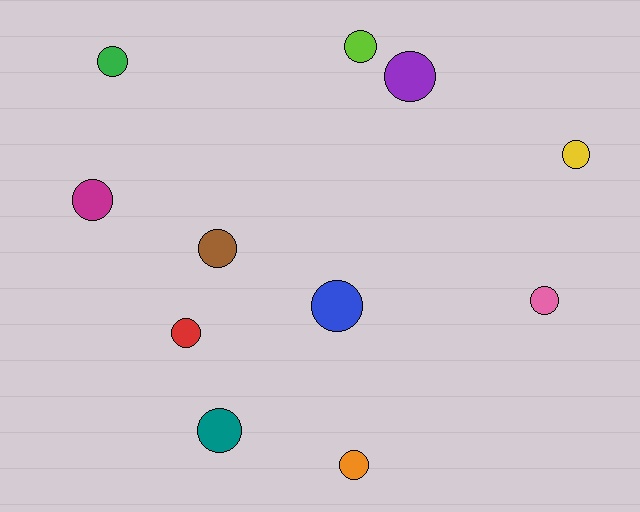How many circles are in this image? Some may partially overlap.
There are 11 circles.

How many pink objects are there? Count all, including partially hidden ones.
There is 1 pink object.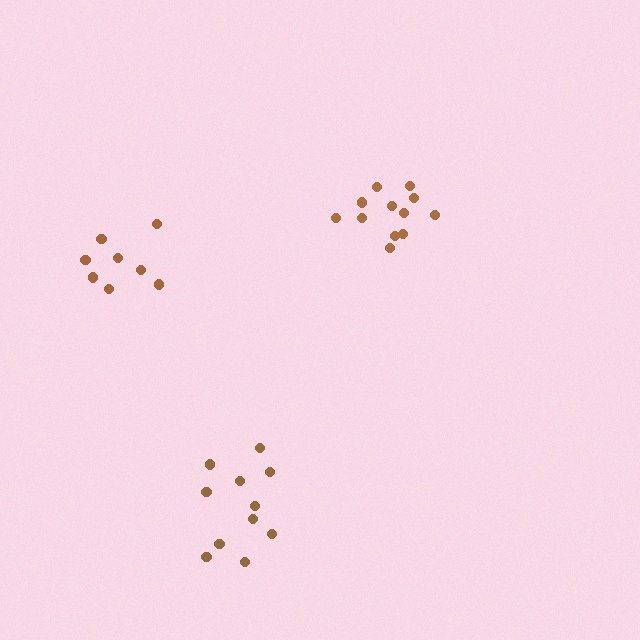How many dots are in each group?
Group 1: 11 dots, Group 2: 8 dots, Group 3: 12 dots (31 total).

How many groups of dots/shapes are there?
There are 3 groups.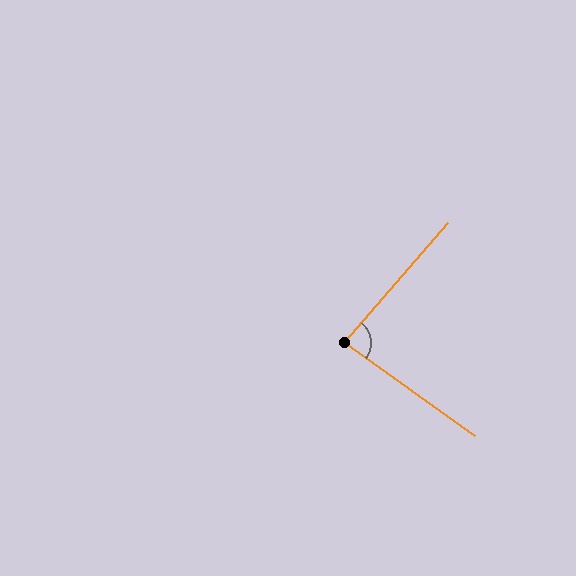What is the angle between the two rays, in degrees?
Approximately 85 degrees.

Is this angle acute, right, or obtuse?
It is acute.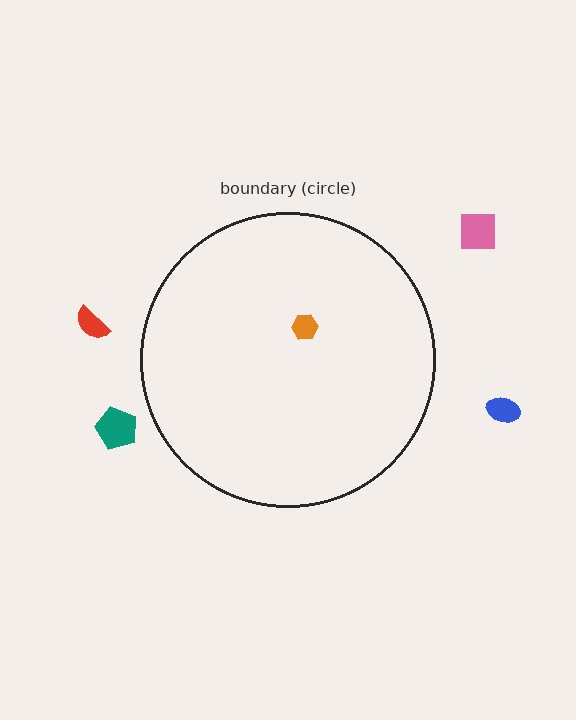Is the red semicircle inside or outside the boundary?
Outside.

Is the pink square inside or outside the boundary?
Outside.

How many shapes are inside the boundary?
1 inside, 4 outside.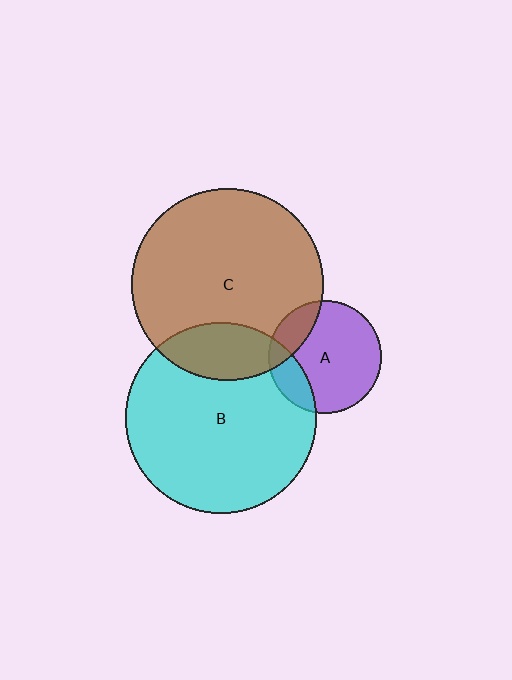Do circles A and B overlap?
Yes.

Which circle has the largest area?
Circle C (brown).